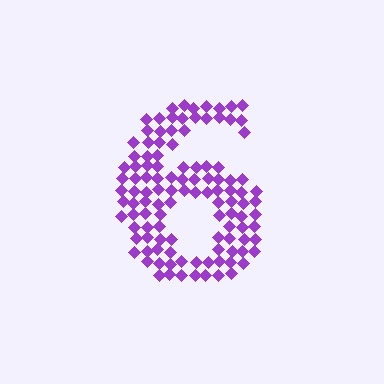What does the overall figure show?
The overall figure shows the digit 6.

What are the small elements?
The small elements are diamonds.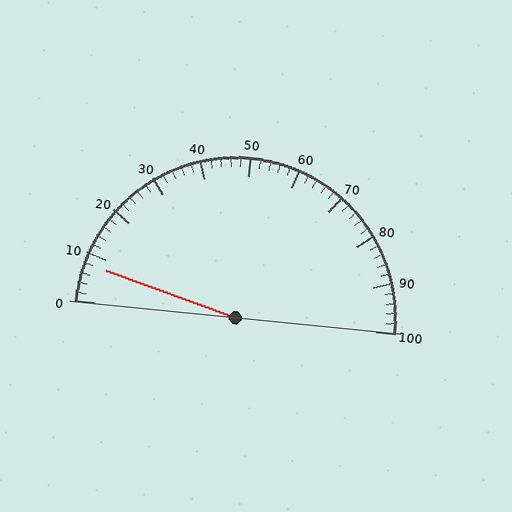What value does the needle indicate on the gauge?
The needle indicates approximately 8.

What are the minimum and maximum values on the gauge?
The gauge ranges from 0 to 100.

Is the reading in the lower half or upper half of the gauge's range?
The reading is in the lower half of the range (0 to 100).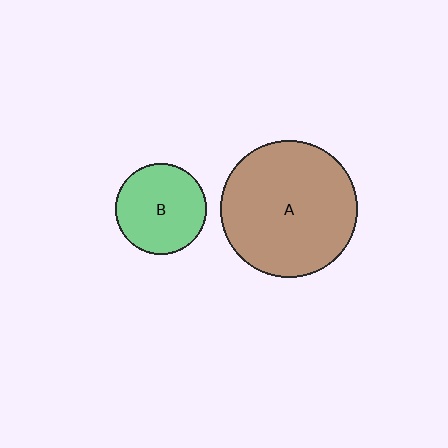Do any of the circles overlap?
No, none of the circles overlap.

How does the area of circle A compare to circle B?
Approximately 2.2 times.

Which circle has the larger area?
Circle A (brown).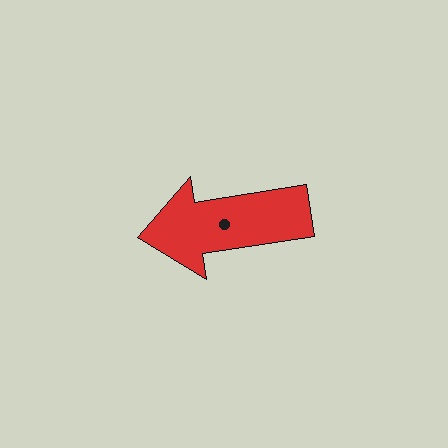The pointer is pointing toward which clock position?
Roughly 9 o'clock.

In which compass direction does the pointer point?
West.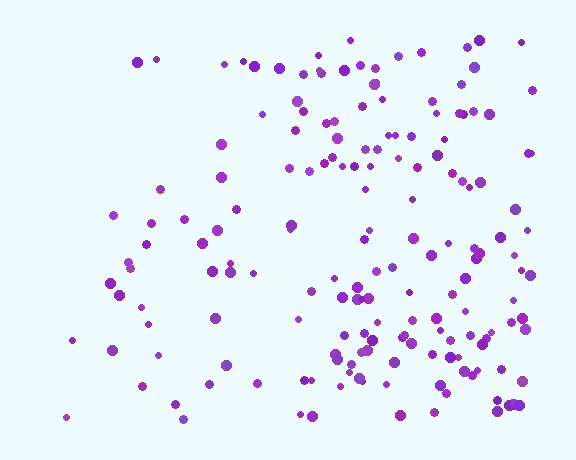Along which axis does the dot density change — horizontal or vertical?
Horizontal.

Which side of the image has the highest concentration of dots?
The right.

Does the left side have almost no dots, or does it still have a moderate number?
Still a moderate number, just noticeably fewer than the right.